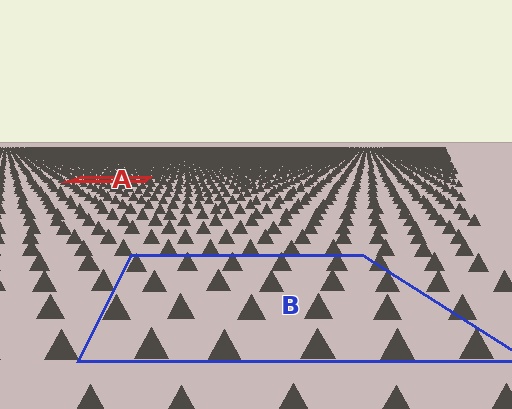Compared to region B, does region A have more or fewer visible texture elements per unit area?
Region A has more texture elements per unit area — they are packed more densely because it is farther away.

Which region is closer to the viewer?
Region B is closer. The texture elements there are larger and more spread out.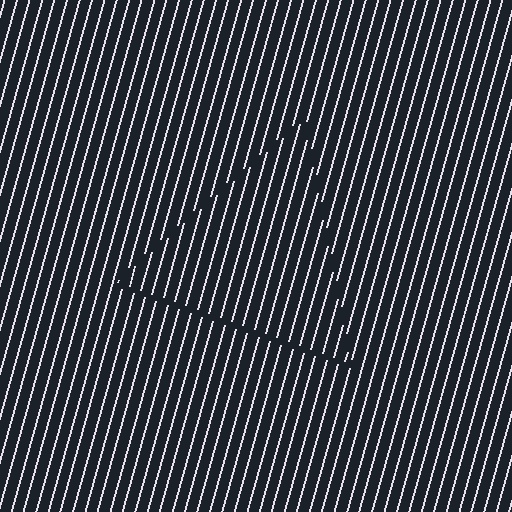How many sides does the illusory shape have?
3 sides — the line-ends trace a triangle.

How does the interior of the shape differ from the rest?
The interior of the shape contains the same grating, shifted by half a period — the contour is defined by the phase discontinuity where line-ends from the inner and outer gratings abut.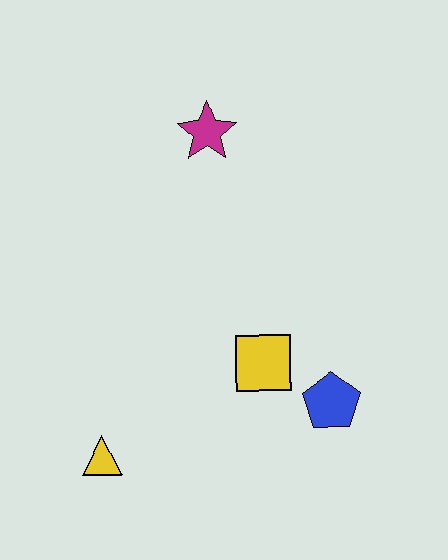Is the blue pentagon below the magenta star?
Yes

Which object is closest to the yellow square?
The blue pentagon is closest to the yellow square.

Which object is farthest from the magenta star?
The yellow triangle is farthest from the magenta star.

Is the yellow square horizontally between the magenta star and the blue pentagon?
Yes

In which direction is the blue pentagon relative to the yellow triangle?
The blue pentagon is to the right of the yellow triangle.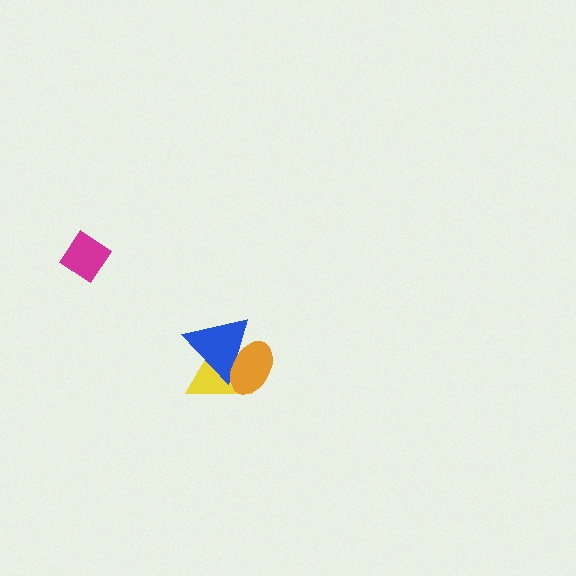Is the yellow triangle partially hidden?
Yes, it is partially covered by another shape.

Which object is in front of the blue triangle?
The orange ellipse is in front of the blue triangle.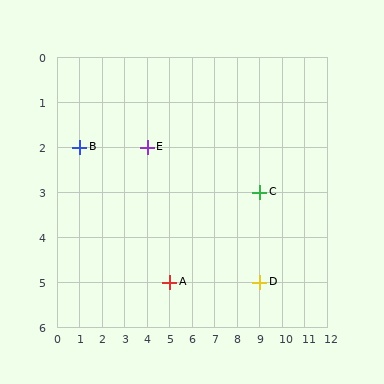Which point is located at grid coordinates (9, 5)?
Point D is at (9, 5).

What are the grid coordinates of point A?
Point A is at grid coordinates (5, 5).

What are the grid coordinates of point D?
Point D is at grid coordinates (9, 5).